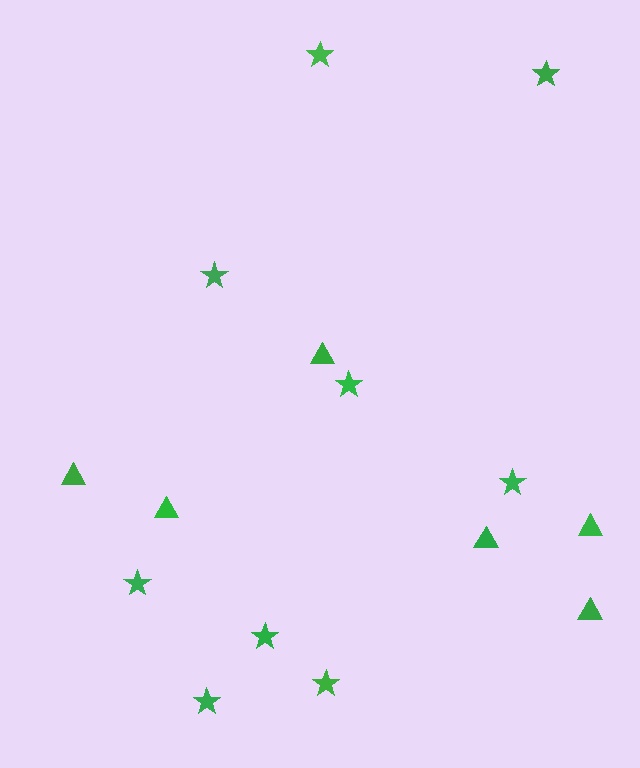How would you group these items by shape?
There are 2 groups: one group of triangles (6) and one group of stars (9).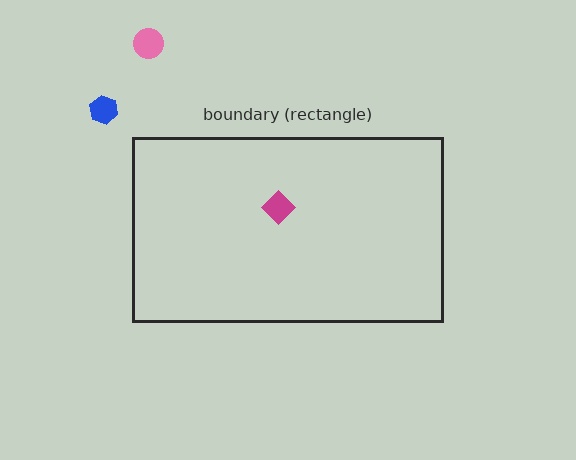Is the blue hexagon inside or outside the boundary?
Outside.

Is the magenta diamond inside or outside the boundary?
Inside.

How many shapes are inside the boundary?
1 inside, 2 outside.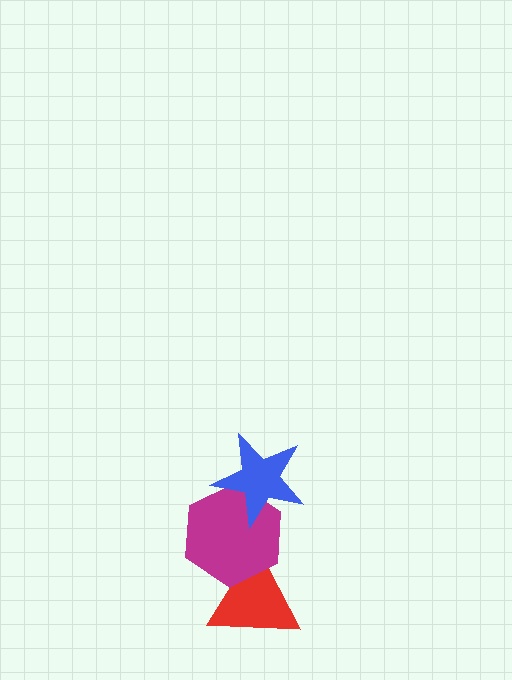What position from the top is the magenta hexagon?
The magenta hexagon is 2nd from the top.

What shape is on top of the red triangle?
The magenta hexagon is on top of the red triangle.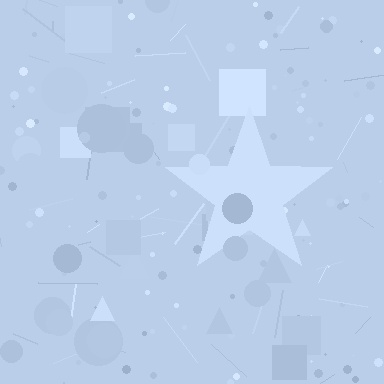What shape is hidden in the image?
A star is hidden in the image.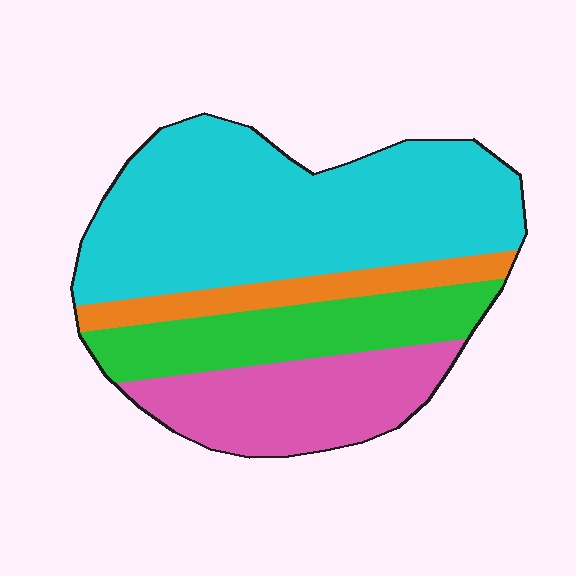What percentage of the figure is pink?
Pink takes up about one fifth (1/5) of the figure.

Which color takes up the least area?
Orange, at roughly 10%.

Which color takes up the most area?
Cyan, at roughly 50%.